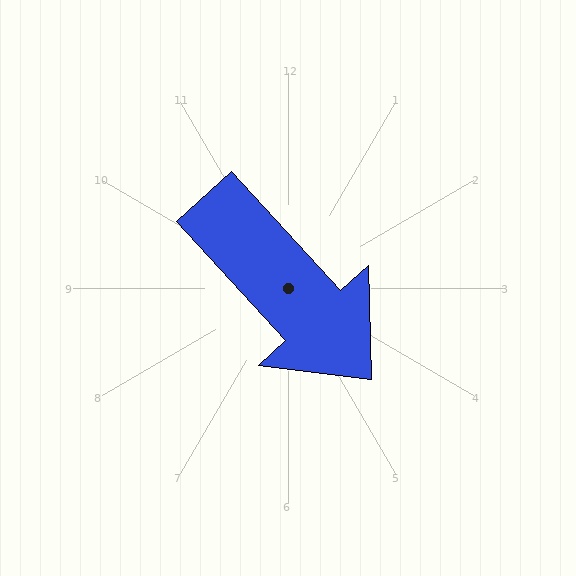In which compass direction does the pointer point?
Southeast.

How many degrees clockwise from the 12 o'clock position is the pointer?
Approximately 138 degrees.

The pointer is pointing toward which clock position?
Roughly 5 o'clock.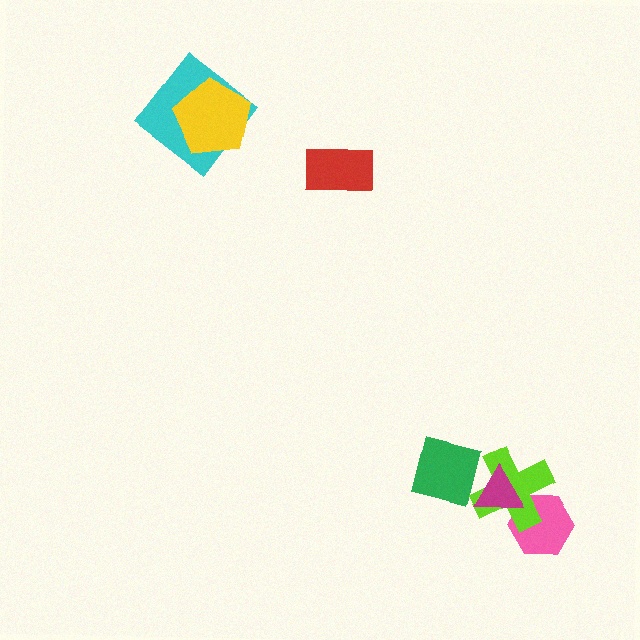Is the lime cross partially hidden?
Yes, it is partially covered by another shape.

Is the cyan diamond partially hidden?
Yes, it is partially covered by another shape.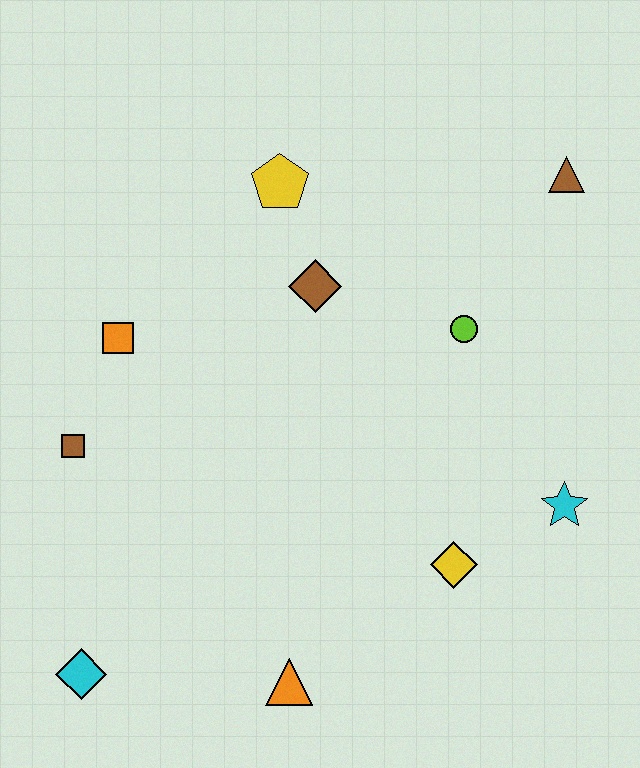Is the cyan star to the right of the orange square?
Yes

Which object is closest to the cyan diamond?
The orange triangle is closest to the cyan diamond.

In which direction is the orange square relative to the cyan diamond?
The orange square is above the cyan diamond.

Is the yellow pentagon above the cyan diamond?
Yes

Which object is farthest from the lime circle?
The cyan diamond is farthest from the lime circle.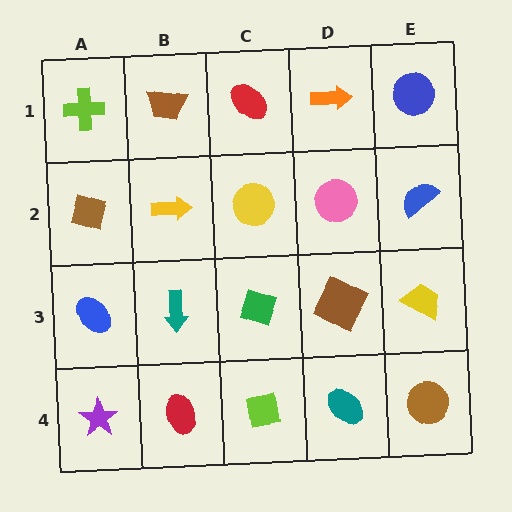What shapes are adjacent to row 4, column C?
A green diamond (row 3, column C), a red ellipse (row 4, column B), a teal ellipse (row 4, column D).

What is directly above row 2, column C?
A red ellipse.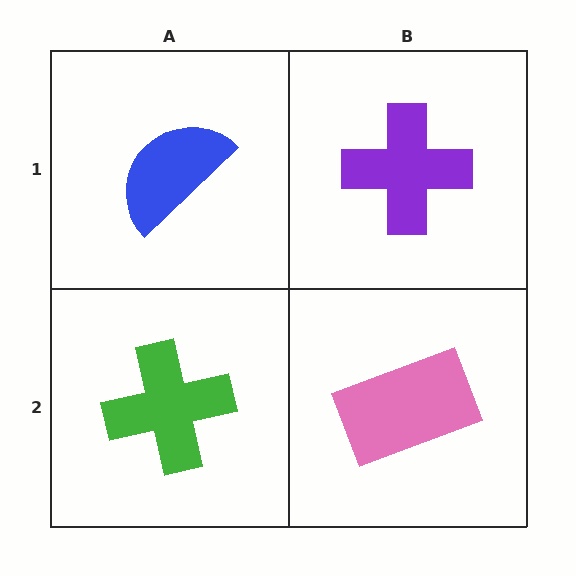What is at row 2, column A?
A green cross.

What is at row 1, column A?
A blue semicircle.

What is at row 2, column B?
A pink rectangle.